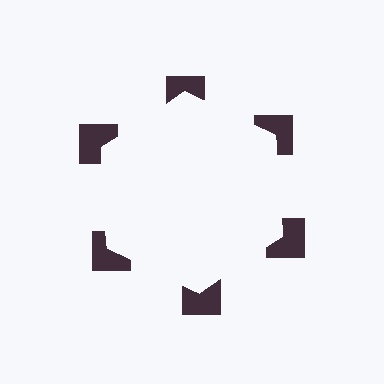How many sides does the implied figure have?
6 sides.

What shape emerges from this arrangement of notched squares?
An illusory hexagon — its edges are inferred from the aligned wedge cuts in the notched squares, not physically drawn.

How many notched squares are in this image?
There are 6 — one at each vertex of the illusory hexagon.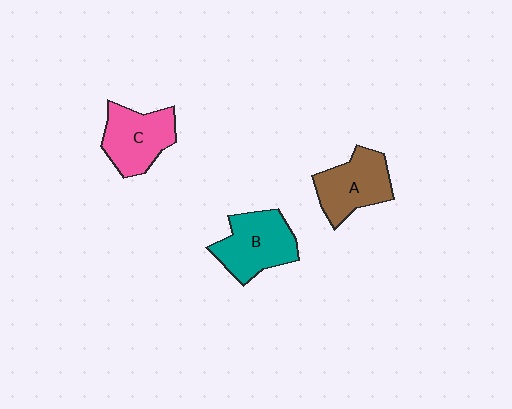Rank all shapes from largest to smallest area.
From largest to smallest: B (teal), C (pink), A (brown).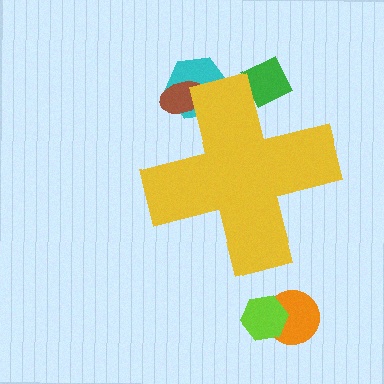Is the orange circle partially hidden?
No, the orange circle is fully visible.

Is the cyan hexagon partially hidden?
Yes, the cyan hexagon is partially hidden behind the yellow cross.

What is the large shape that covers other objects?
A yellow cross.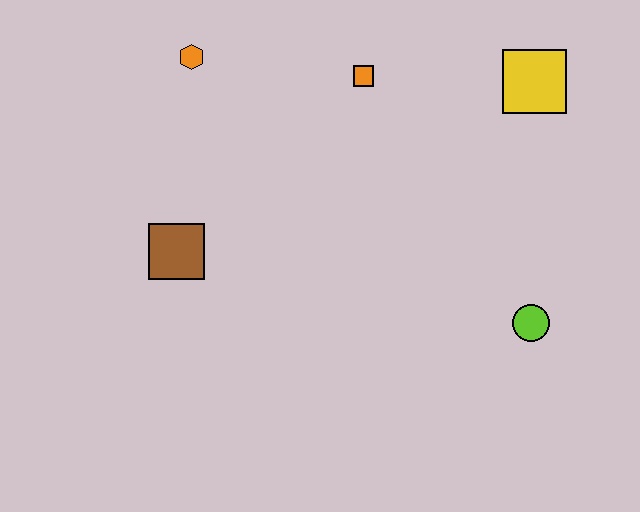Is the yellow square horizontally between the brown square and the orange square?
No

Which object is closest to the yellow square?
The orange square is closest to the yellow square.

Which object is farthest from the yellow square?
The brown square is farthest from the yellow square.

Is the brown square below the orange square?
Yes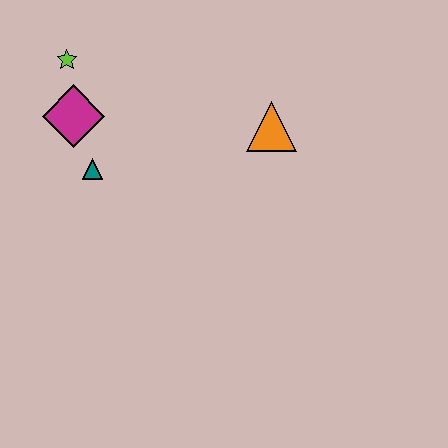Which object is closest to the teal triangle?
The magenta diamond is closest to the teal triangle.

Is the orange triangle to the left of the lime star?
No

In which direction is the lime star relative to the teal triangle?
The lime star is above the teal triangle.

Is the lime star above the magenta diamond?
Yes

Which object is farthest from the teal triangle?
The orange triangle is farthest from the teal triangle.